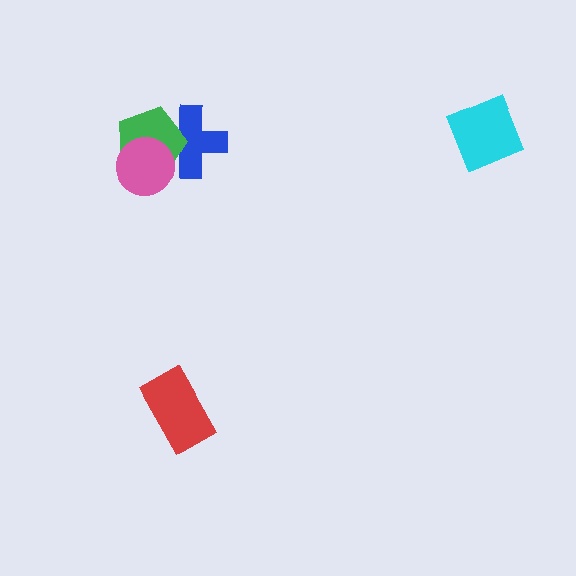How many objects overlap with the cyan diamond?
0 objects overlap with the cyan diamond.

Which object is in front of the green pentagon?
The pink circle is in front of the green pentagon.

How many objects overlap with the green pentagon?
2 objects overlap with the green pentagon.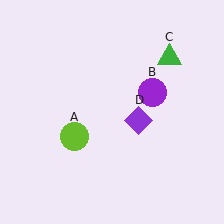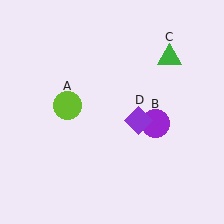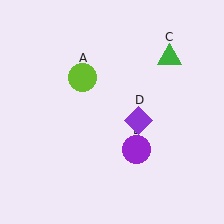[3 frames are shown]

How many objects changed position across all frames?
2 objects changed position: lime circle (object A), purple circle (object B).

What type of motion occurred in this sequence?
The lime circle (object A), purple circle (object B) rotated clockwise around the center of the scene.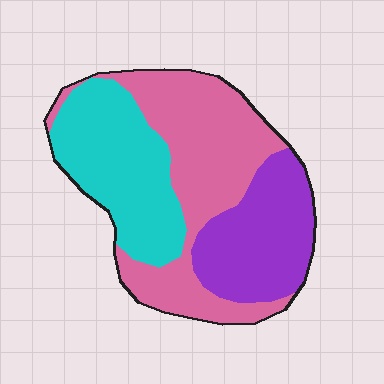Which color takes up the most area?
Pink, at roughly 45%.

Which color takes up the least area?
Purple, at roughly 25%.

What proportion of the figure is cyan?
Cyan takes up about one third (1/3) of the figure.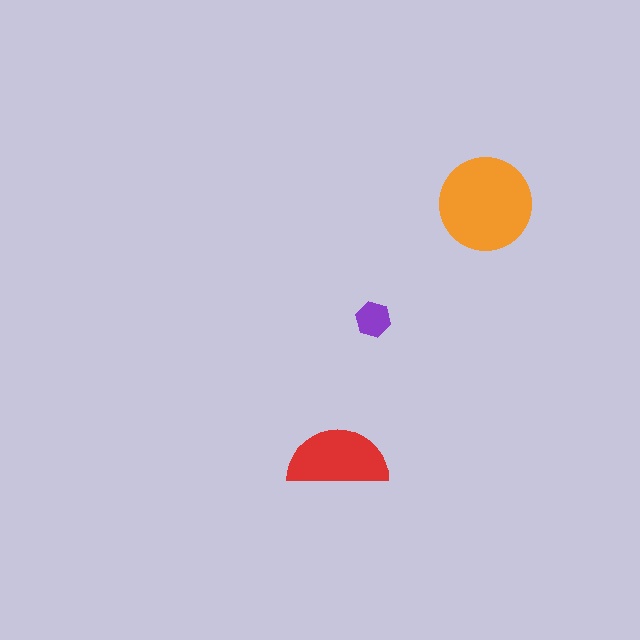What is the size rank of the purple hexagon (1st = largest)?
3rd.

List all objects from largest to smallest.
The orange circle, the red semicircle, the purple hexagon.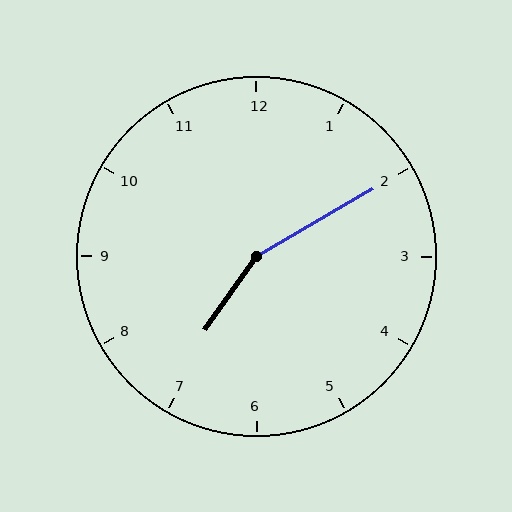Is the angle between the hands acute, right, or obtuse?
It is obtuse.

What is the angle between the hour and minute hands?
Approximately 155 degrees.